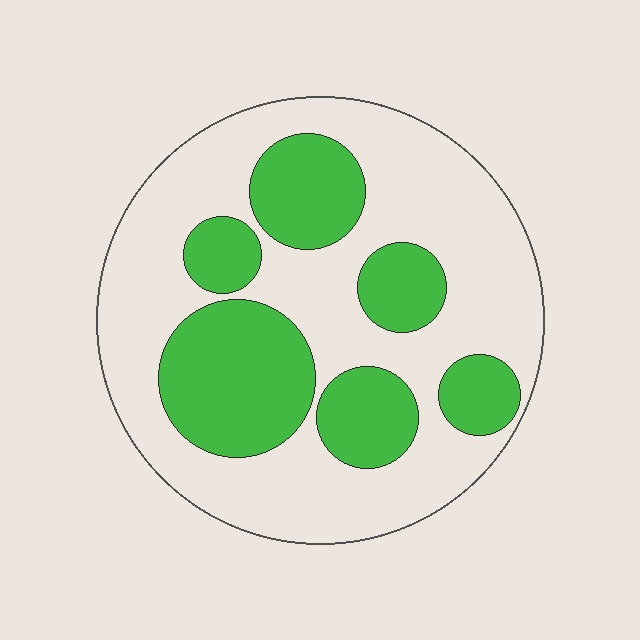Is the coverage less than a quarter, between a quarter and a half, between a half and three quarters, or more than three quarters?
Between a quarter and a half.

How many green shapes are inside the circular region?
6.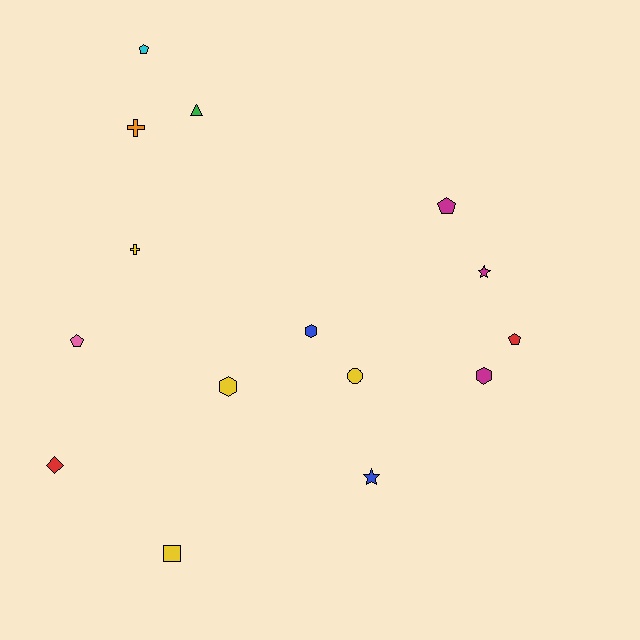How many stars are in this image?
There are 2 stars.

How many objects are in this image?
There are 15 objects.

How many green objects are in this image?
There is 1 green object.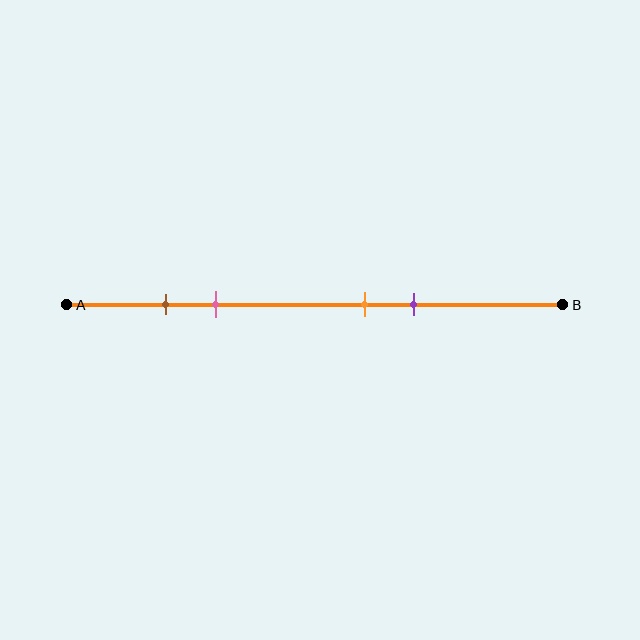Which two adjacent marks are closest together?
The brown and pink marks are the closest adjacent pair.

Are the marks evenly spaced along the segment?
No, the marks are not evenly spaced.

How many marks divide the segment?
There are 4 marks dividing the segment.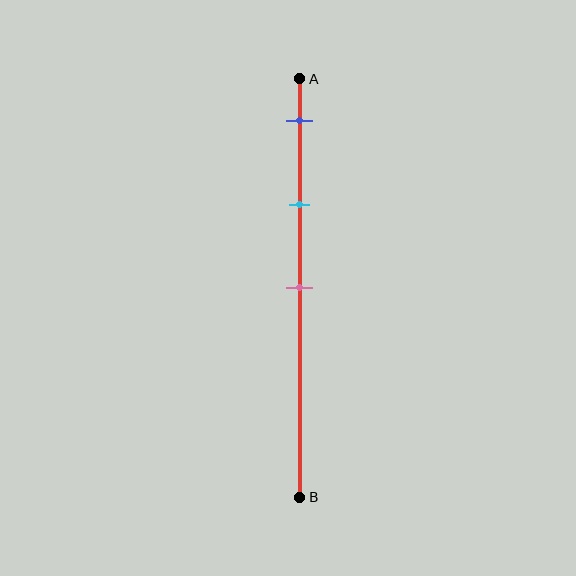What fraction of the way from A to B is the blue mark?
The blue mark is approximately 10% (0.1) of the way from A to B.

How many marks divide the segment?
There are 3 marks dividing the segment.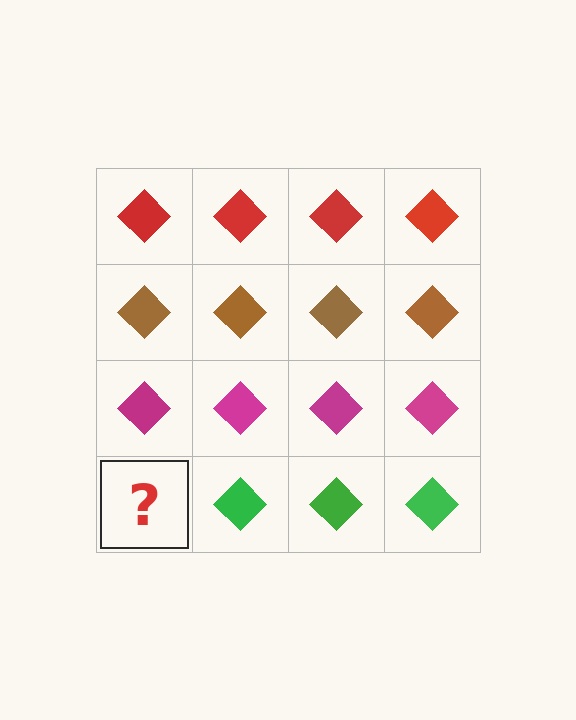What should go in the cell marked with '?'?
The missing cell should contain a green diamond.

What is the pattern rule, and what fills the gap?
The rule is that each row has a consistent color. The gap should be filled with a green diamond.